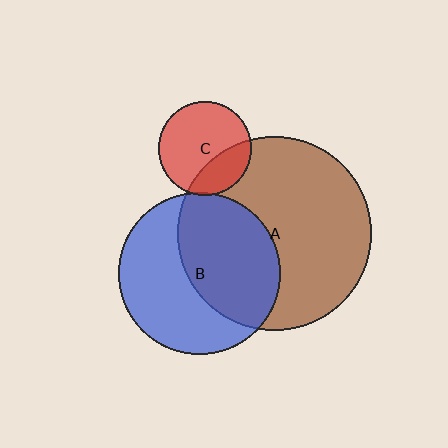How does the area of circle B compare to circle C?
Approximately 3.0 times.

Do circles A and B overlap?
Yes.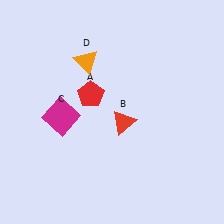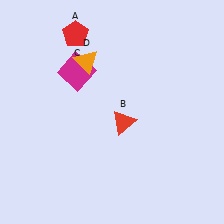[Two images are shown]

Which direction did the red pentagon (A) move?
The red pentagon (A) moved up.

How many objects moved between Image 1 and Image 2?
2 objects moved between the two images.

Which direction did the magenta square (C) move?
The magenta square (C) moved up.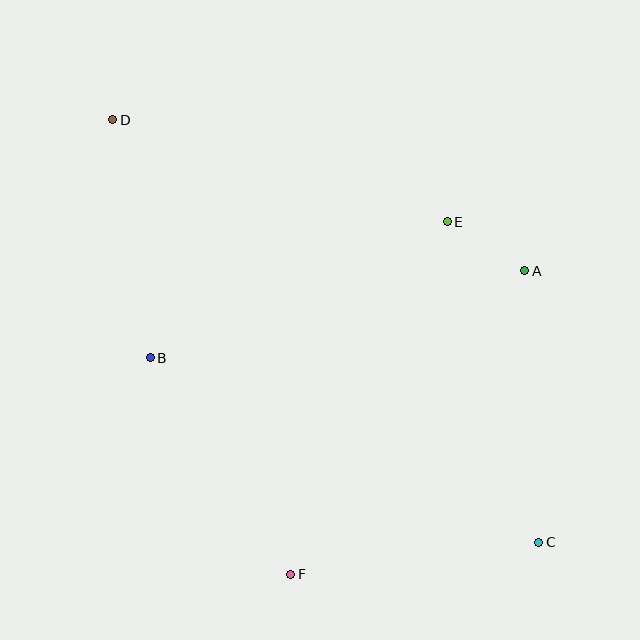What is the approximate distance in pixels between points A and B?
The distance between A and B is approximately 384 pixels.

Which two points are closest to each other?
Points A and E are closest to each other.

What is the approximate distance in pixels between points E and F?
The distance between E and F is approximately 385 pixels.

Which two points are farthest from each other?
Points C and D are farthest from each other.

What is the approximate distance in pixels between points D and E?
The distance between D and E is approximately 350 pixels.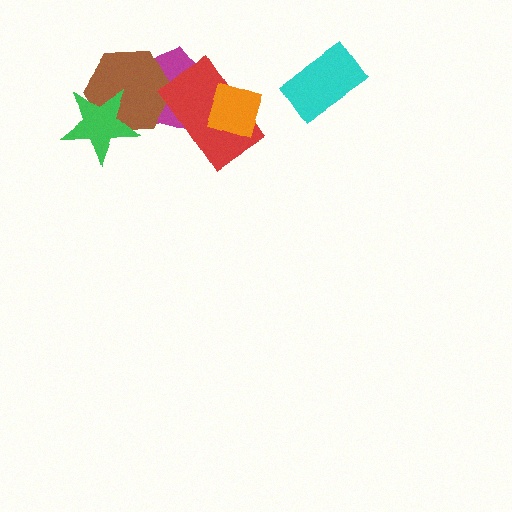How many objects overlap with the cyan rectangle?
0 objects overlap with the cyan rectangle.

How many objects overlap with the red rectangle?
2 objects overlap with the red rectangle.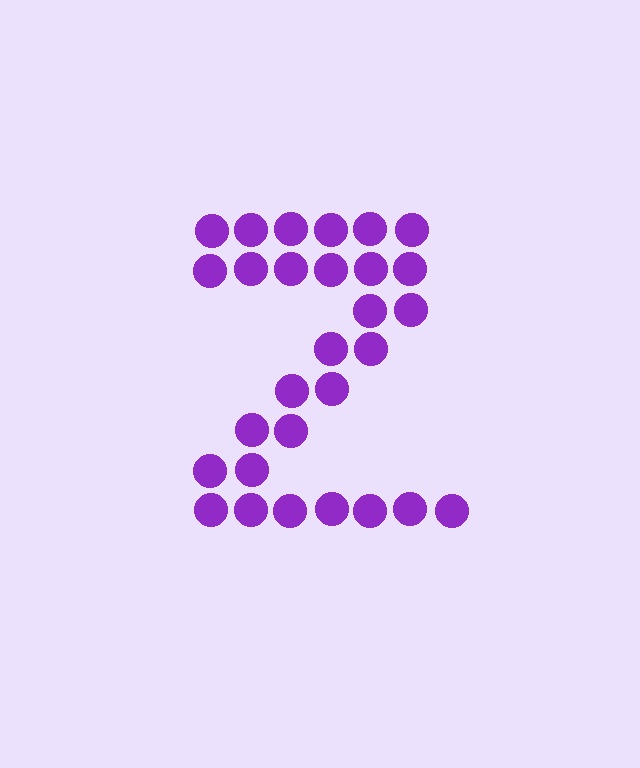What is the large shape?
The large shape is the letter Z.